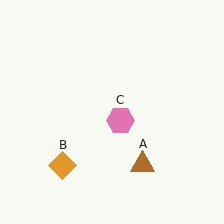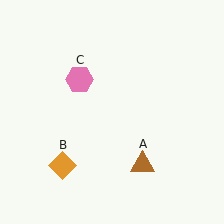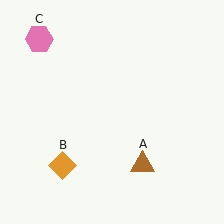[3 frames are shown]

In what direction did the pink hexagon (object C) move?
The pink hexagon (object C) moved up and to the left.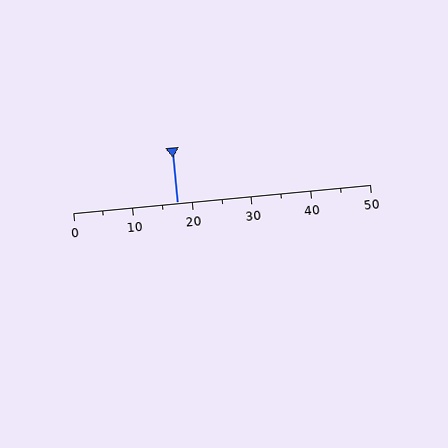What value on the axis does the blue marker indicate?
The marker indicates approximately 17.5.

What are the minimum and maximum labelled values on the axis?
The axis runs from 0 to 50.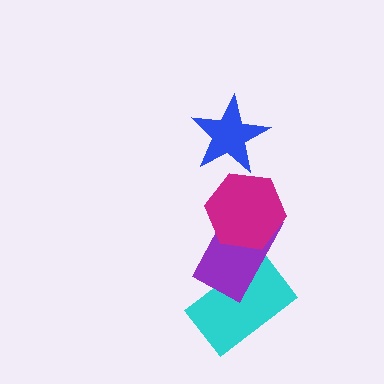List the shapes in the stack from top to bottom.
From top to bottom: the blue star, the magenta hexagon, the purple rectangle, the cyan rectangle.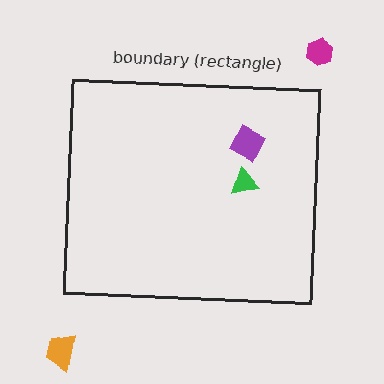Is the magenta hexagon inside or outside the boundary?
Outside.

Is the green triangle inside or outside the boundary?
Inside.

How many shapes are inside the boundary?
2 inside, 2 outside.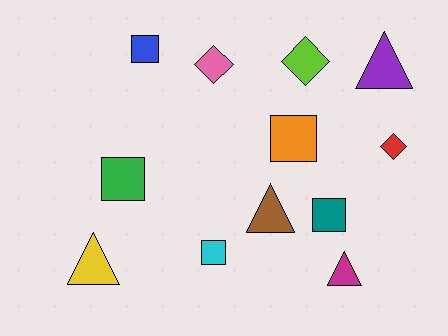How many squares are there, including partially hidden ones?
There are 5 squares.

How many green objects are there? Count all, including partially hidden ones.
There is 1 green object.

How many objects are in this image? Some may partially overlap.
There are 12 objects.